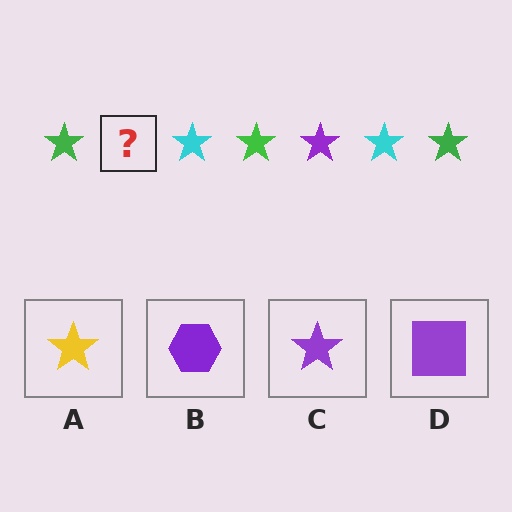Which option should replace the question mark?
Option C.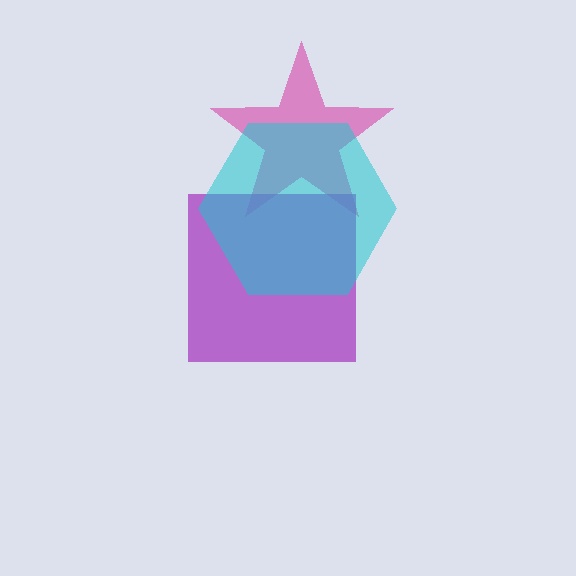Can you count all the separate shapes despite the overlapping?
Yes, there are 3 separate shapes.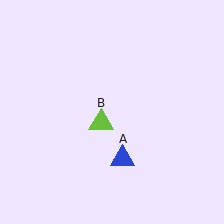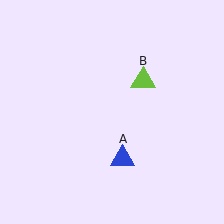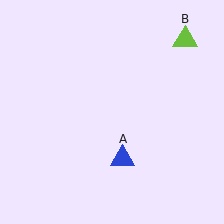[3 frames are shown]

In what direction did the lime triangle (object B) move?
The lime triangle (object B) moved up and to the right.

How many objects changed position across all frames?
1 object changed position: lime triangle (object B).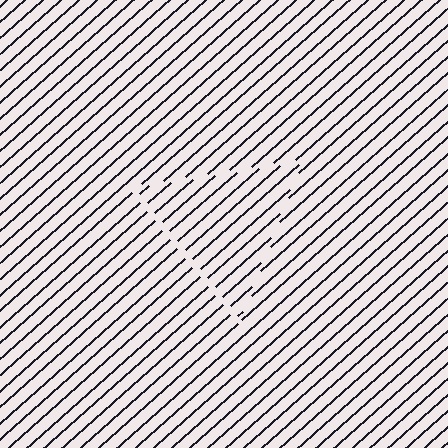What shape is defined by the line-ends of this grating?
An illusory triangle. The interior of the shape contains the same grating, shifted by half a period — the contour is defined by the phase discontinuity where line-ends from the inner and outer gratings abut.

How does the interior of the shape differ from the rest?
The interior of the shape contains the same grating, shifted by half a period — the contour is defined by the phase discontinuity where line-ends from the inner and outer gratings abut.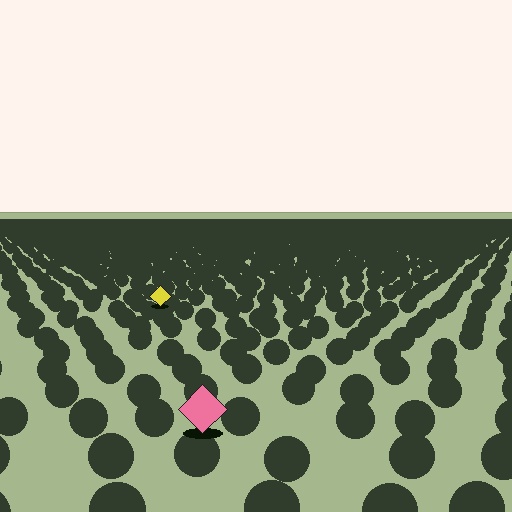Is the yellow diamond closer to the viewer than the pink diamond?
No. The pink diamond is closer — you can tell from the texture gradient: the ground texture is coarser near it.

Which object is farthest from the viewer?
The yellow diamond is farthest from the viewer. It appears smaller and the ground texture around it is denser.